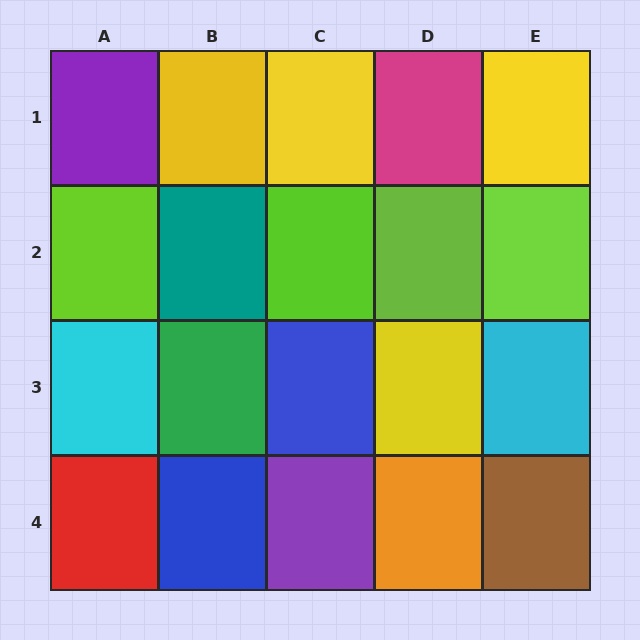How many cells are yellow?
4 cells are yellow.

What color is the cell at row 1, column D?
Magenta.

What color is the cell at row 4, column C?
Purple.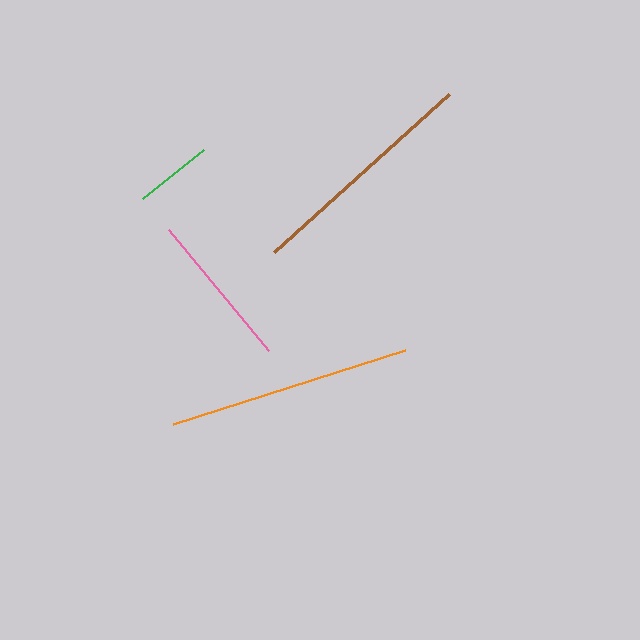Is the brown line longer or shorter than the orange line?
The orange line is longer than the brown line.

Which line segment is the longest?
The orange line is the longest at approximately 243 pixels.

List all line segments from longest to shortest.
From longest to shortest: orange, brown, pink, green.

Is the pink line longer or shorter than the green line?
The pink line is longer than the green line.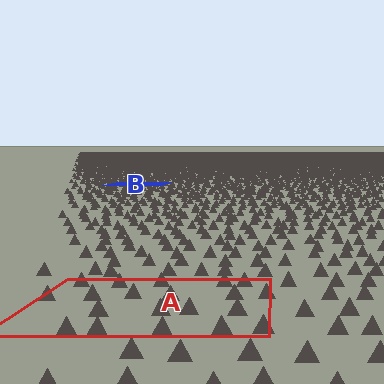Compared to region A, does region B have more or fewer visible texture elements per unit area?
Region B has more texture elements per unit area — they are packed more densely because it is farther away.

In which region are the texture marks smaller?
The texture marks are smaller in region B, because it is farther away.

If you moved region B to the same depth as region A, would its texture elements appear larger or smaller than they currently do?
They would appear larger. At a closer depth, the same texture elements are projected at a bigger on-screen size.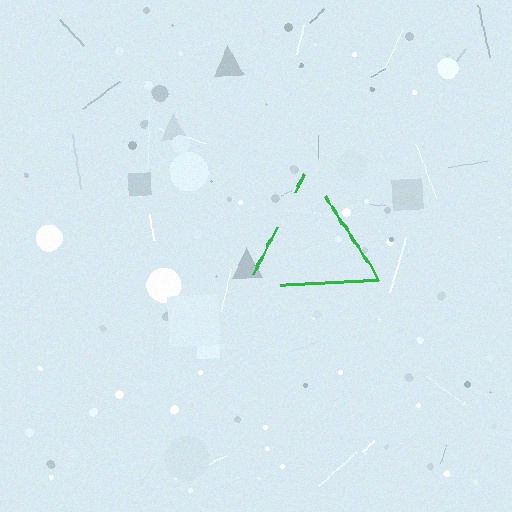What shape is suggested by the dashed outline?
The dashed outline suggests a triangle.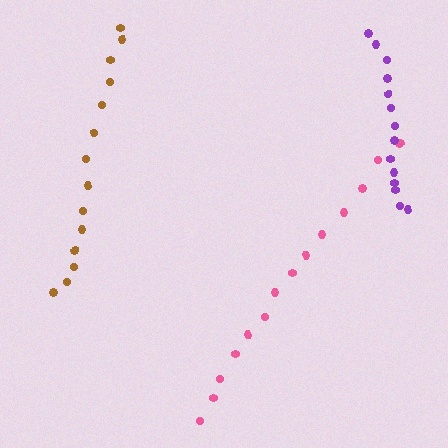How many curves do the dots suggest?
There are 3 distinct paths.